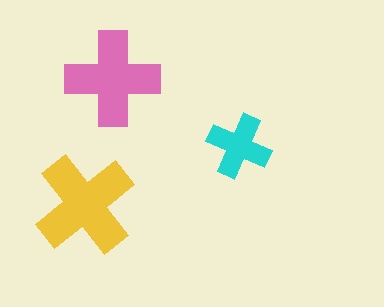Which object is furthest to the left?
The yellow cross is leftmost.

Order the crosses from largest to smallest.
the yellow one, the pink one, the cyan one.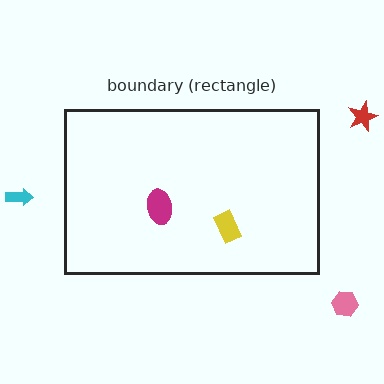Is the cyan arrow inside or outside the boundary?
Outside.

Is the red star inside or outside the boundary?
Outside.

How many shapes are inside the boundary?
2 inside, 3 outside.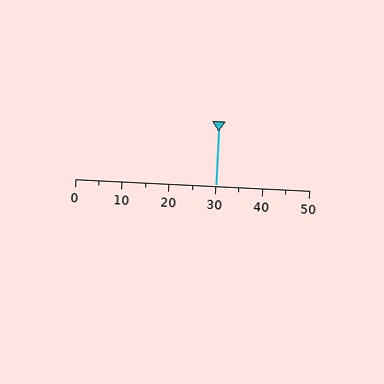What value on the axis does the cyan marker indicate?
The marker indicates approximately 30.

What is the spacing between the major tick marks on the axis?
The major ticks are spaced 10 apart.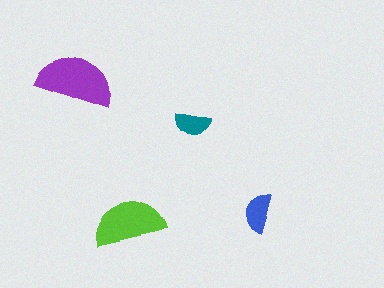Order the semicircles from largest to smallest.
the purple one, the lime one, the blue one, the teal one.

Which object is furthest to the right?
The blue semicircle is rightmost.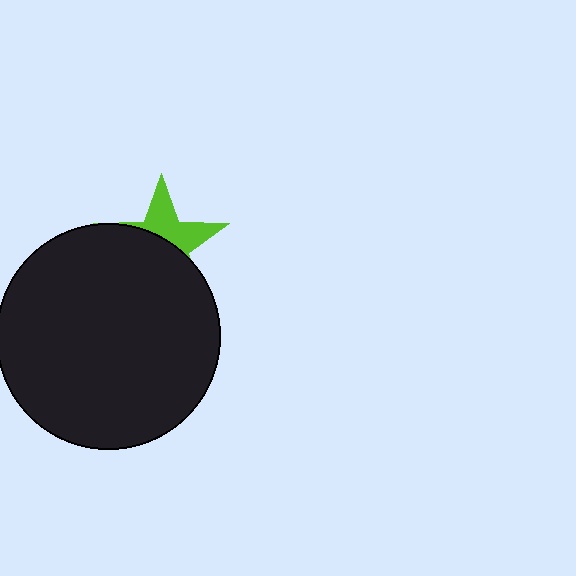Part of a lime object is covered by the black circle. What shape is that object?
It is a star.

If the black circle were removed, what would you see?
You would see the complete lime star.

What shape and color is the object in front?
The object in front is a black circle.